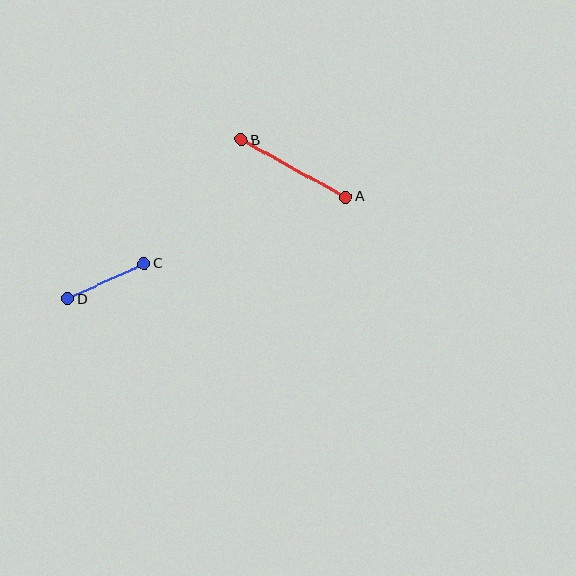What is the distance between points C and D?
The distance is approximately 84 pixels.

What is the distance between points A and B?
The distance is approximately 119 pixels.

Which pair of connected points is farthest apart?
Points A and B are farthest apart.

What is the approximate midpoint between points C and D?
The midpoint is at approximately (106, 281) pixels.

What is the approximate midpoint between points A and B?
The midpoint is at approximately (293, 168) pixels.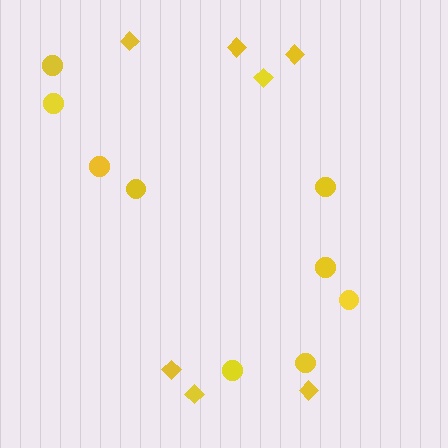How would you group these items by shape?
There are 2 groups: one group of circles (9) and one group of diamonds (7).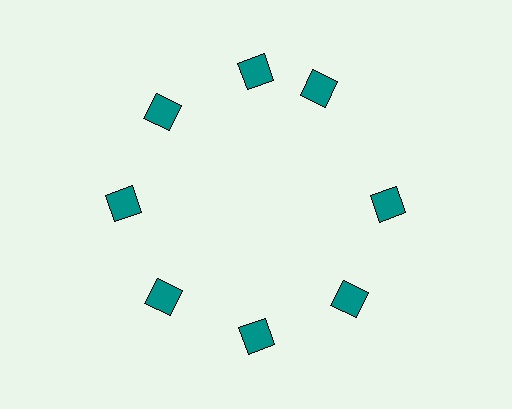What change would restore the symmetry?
The symmetry would be restored by rotating it back into even spacing with its neighbors so that all 8 squares sit at equal angles and equal distance from the center.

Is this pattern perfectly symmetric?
No. The 8 teal squares are arranged in a ring, but one element near the 2 o'clock position is rotated out of alignment along the ring, breaking the 8-fold rotational symmetry.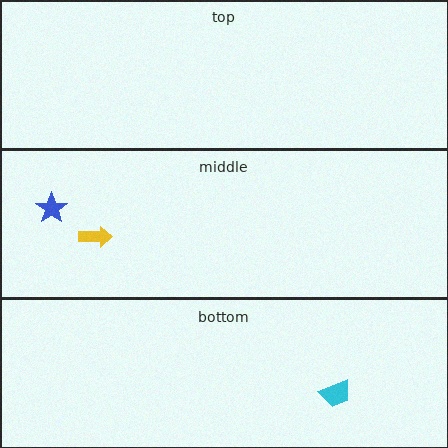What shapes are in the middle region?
The blue star, the yellow arrow.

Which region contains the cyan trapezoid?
The bottom region.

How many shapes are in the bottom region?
1.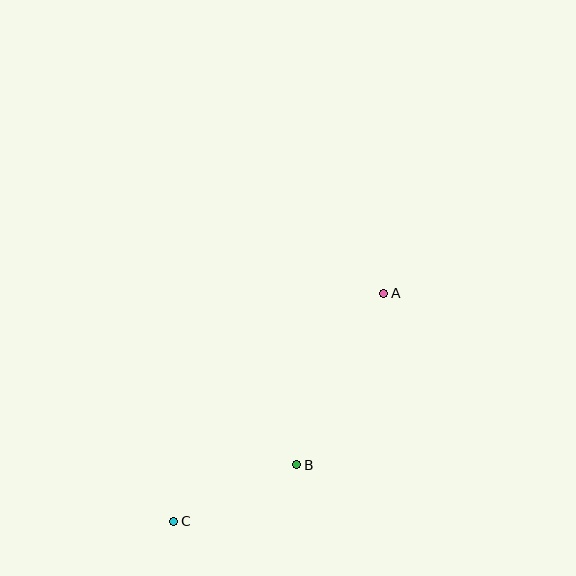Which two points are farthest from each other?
Points A and C are farthest from each other.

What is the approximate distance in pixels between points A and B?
The distance between A and B is approximately 192 pixels.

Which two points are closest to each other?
Points B and C are closest to each other.